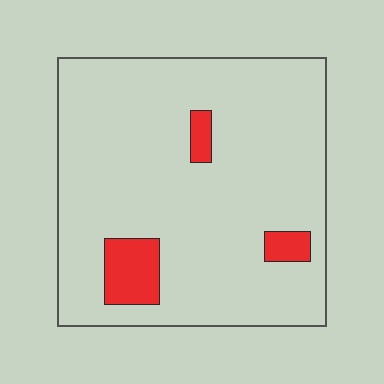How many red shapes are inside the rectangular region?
3.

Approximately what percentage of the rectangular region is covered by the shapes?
Approximately 10%.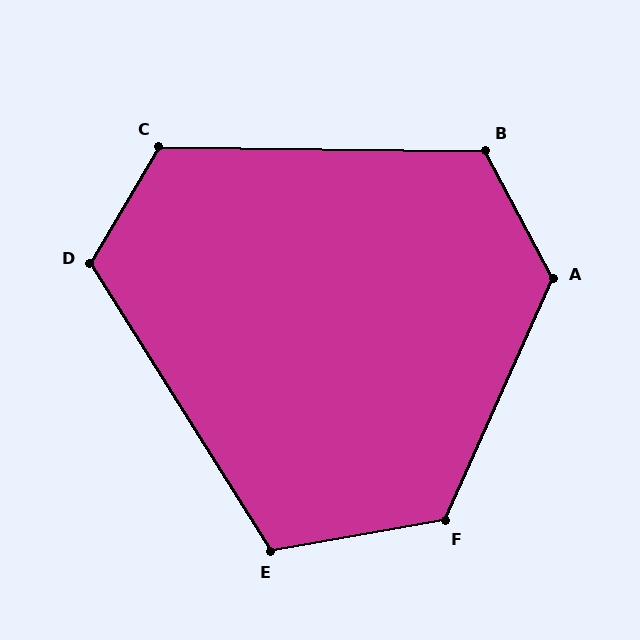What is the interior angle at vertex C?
Approximately 120 degrees (obtuse).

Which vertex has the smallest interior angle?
E, at approximately 112 degrees.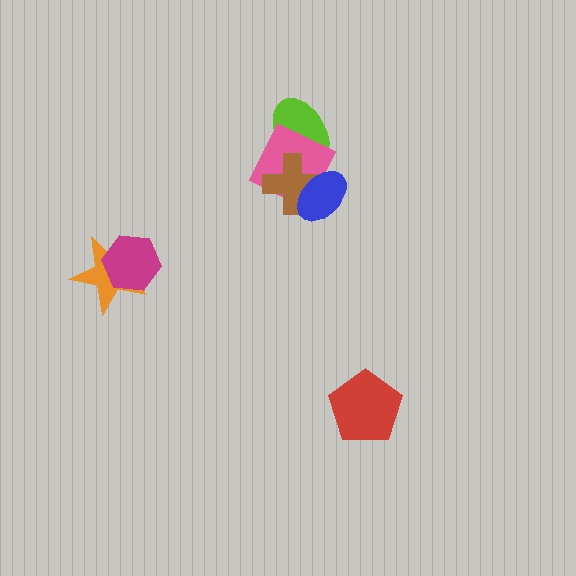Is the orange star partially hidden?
Yes, it is partially covered by another shape.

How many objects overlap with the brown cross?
3 objects overlap with the brown cross.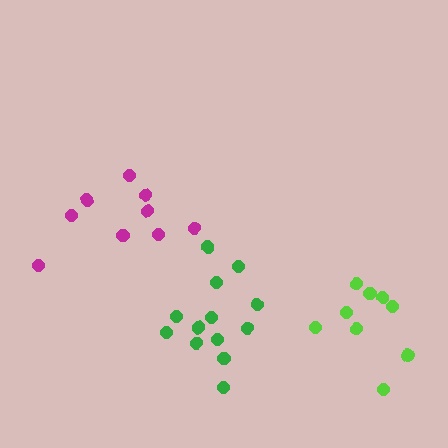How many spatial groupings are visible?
There are 3 spatial groupings.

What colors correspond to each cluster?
The clusters are colored: green, magenta, lime.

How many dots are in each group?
Group 1: 13 dots, Group 2: 9 dots, Group 3: 9 dots (31 total).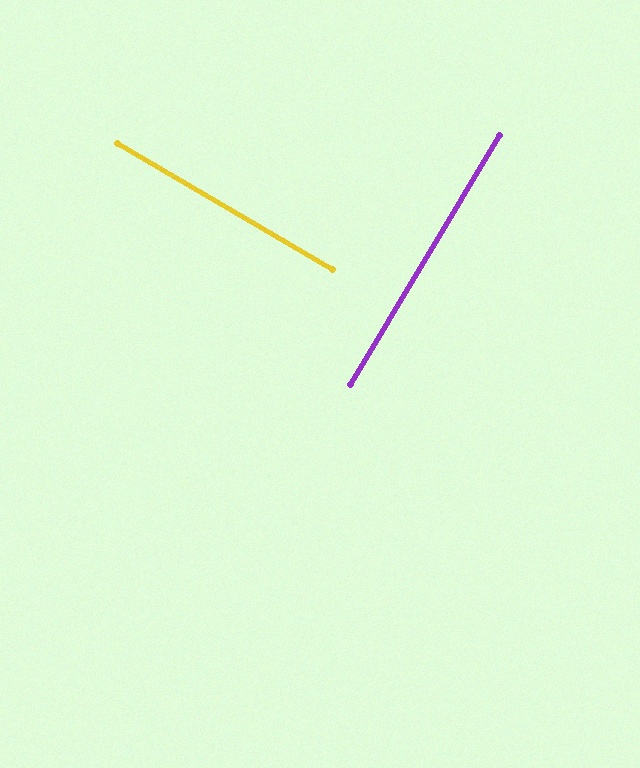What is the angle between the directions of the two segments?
Approximately 90 degrees.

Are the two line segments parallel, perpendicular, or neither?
Perpendicular — they meet at approximately 90°.